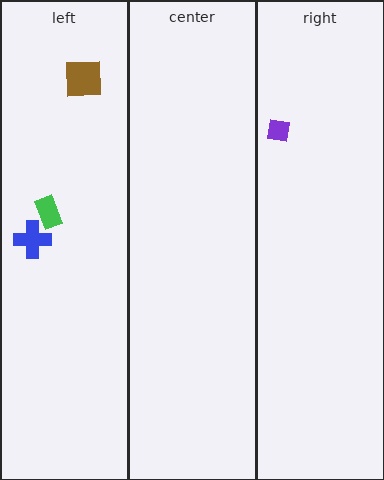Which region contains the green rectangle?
The left region.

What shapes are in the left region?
The green rectangle, the blue cross, the brown square.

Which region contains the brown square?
The left region.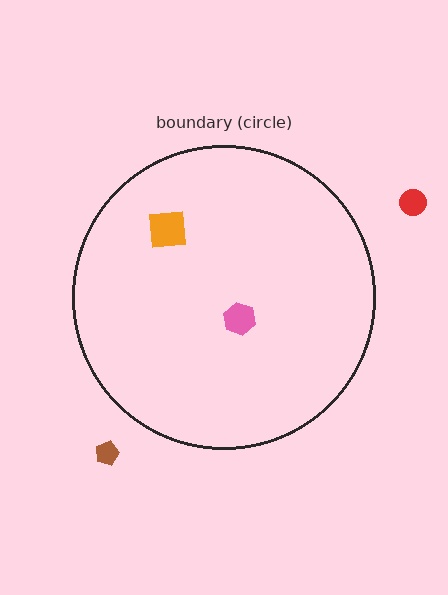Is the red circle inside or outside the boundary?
Outside.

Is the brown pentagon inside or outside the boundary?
Outside.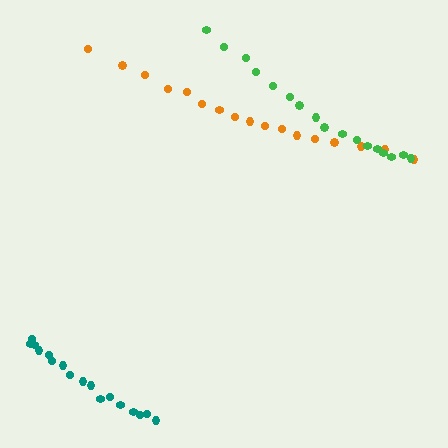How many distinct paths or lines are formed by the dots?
There are 3 distinct paths.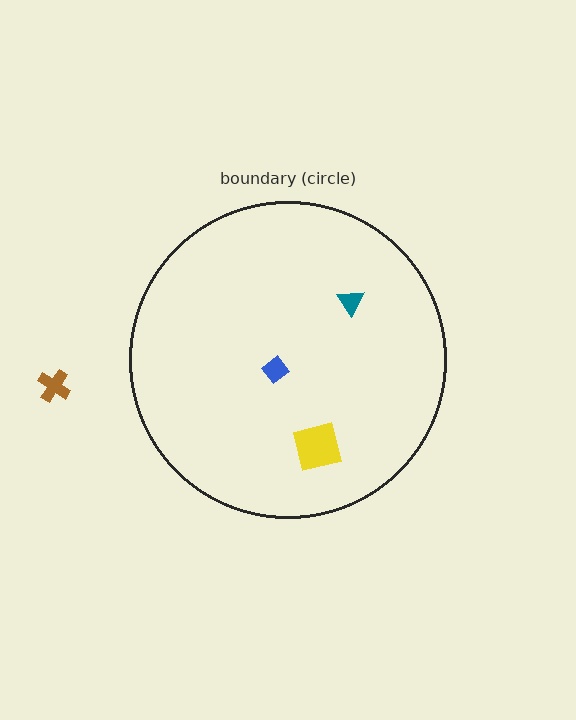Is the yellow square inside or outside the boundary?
Inside.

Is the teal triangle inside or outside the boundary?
Inside.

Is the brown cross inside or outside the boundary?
Outside.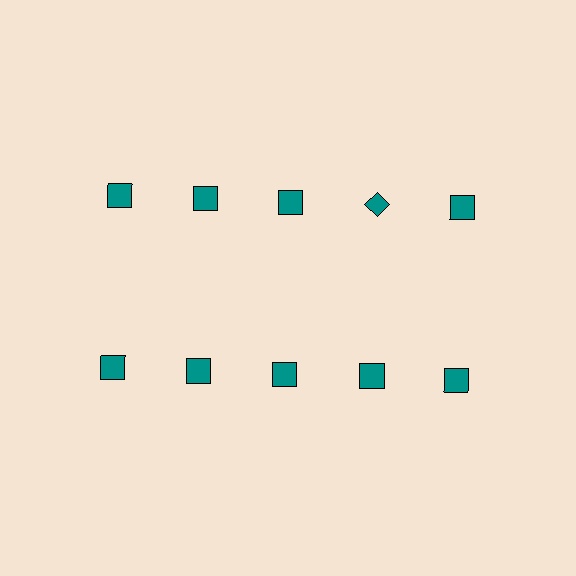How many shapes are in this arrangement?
There are 10 shapes arranged in a grid pattern.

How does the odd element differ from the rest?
It has a different shape: diamond instead of square.